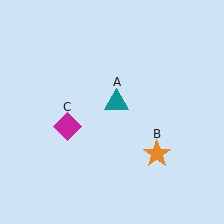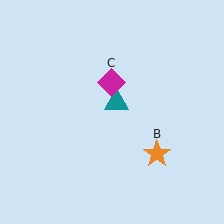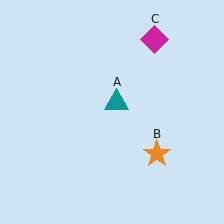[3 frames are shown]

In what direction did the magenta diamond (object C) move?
The magenta diamond (object C) moved up and to the right.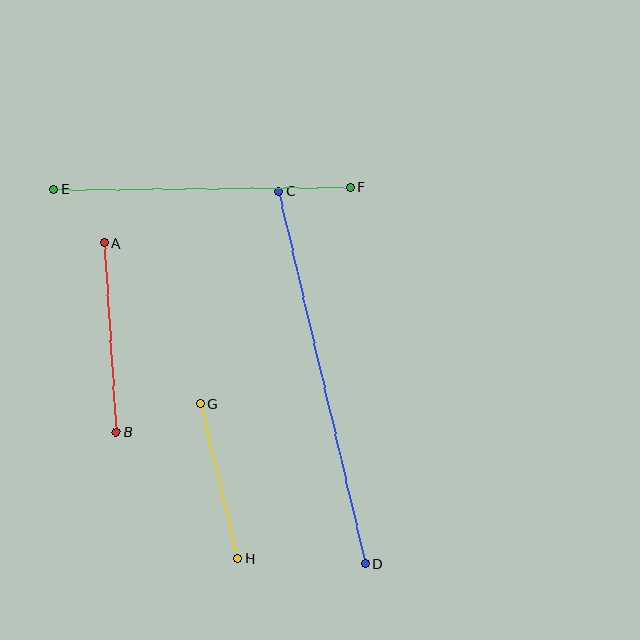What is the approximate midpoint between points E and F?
The midpoint is at approximately (202, 188) pixels.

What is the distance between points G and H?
The distance is approximately 159 pixels.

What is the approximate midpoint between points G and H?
The midpoint is at approximately (219, 481) pixels.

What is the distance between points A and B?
The distance is approximately 189 pixels.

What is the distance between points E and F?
The distance is approximately 296 pixels.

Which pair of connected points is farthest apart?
Points C and D are farthest apart.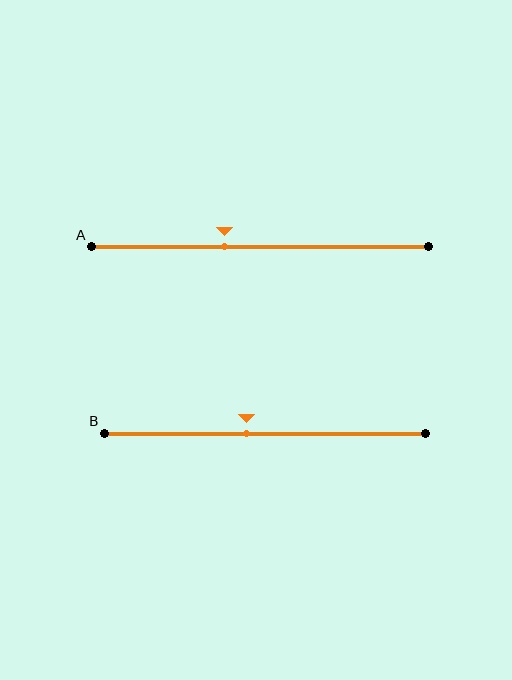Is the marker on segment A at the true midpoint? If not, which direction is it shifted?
No, the marker on segment A is shifted to the left by about 10% of the segment length.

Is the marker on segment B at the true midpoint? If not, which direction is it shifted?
No, the marker on segment B is shifted to the left by about 6% of the segment length.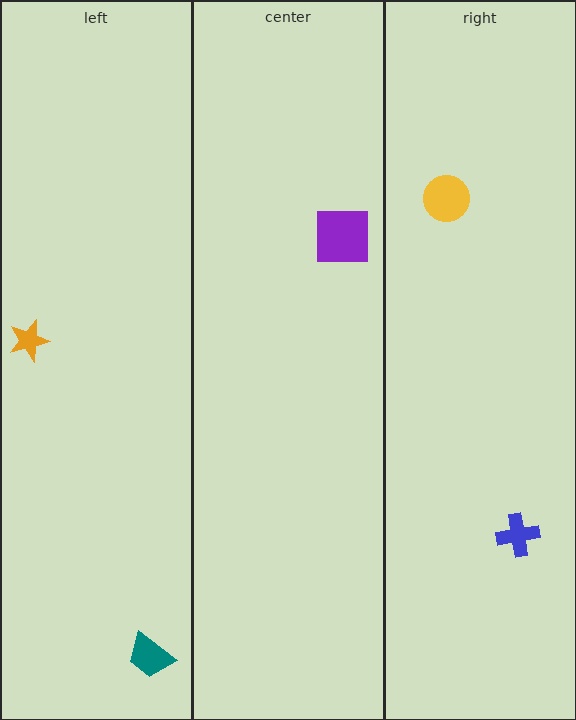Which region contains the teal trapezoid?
The left region.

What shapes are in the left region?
The orange star, the teal trapezoid.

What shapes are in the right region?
The blue cross, the yellow circle.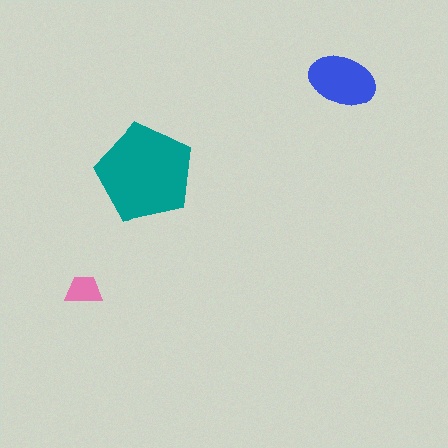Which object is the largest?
The teal pentagon.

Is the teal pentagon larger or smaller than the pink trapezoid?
Larger.